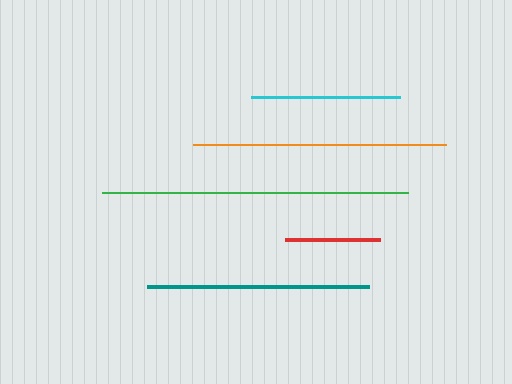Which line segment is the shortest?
The red line is the shortest at approximately 94 pixels.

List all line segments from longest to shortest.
From longest to shortest: green, orange, teal, cyan, red.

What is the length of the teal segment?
The teal segment is approximately 223 pixels long.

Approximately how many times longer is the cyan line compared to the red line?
The cyan line is approximately 1.6 times the length of the red line.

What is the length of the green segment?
The green segment is approximately 306 pixels long.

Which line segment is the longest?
The green line is the longest at approximately 306 pixels.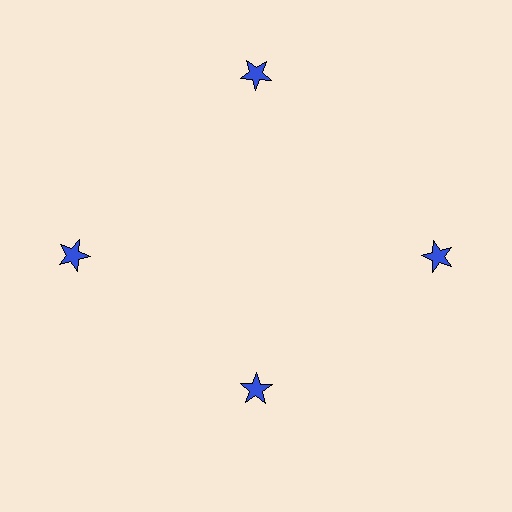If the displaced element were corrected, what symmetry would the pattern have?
It would have 4-fold rotational symmetry — the pattern would map onto itself every 90 degrees.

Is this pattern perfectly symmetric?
No. The 4 blue stars are arranged in a ring, but one element near the 6 o'clock position is pulled inward toward the center, breaking the 4-fold rotational symmetry.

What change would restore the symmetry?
The symmetry would be restored by moving it outward, back onto the ring so that all 4 stars sit at equal angles and equal distance from the center.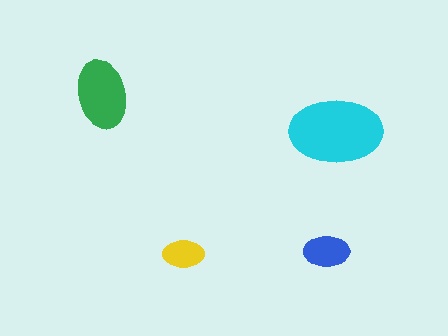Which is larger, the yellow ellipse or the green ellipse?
The green one.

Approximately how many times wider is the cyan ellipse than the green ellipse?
About 1.5 times wider.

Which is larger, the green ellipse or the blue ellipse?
The green one.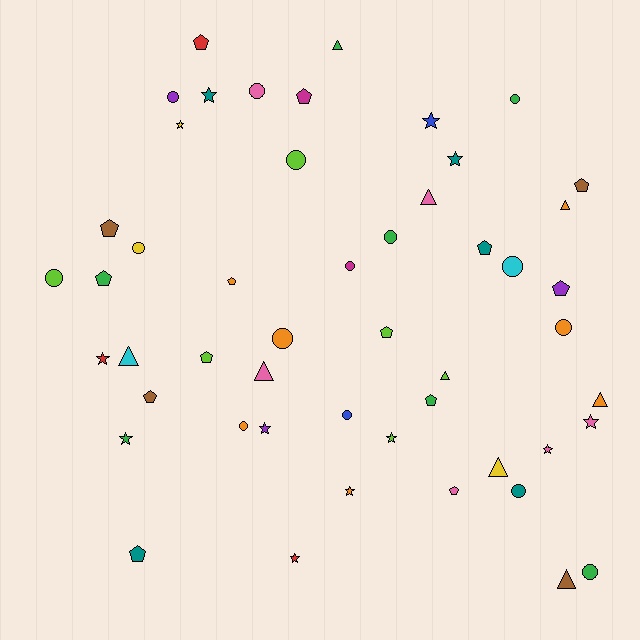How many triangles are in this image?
There are 9 triangles.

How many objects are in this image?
There are 50 objects.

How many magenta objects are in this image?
There are 2 magenta objects.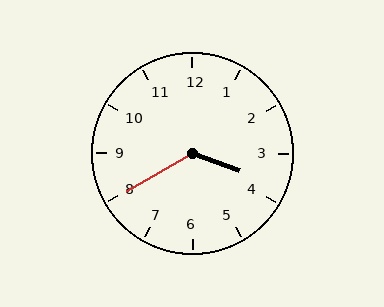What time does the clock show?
3:40.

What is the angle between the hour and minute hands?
Approximately 130 degrees.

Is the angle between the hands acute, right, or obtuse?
It is obtuse.